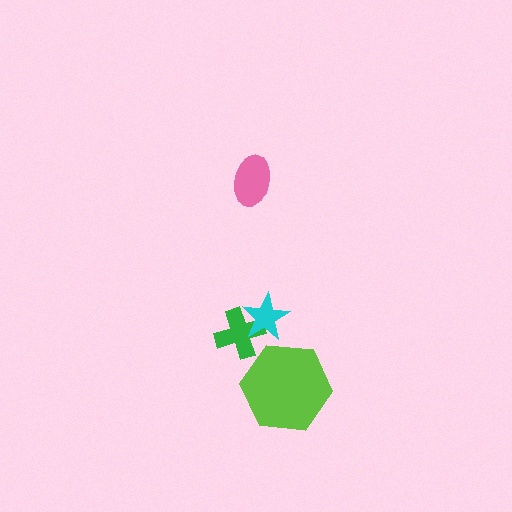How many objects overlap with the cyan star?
1 object overlaps with the cyan star.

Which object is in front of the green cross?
The cyan star is in front of the green cross.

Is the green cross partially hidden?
Yes, it is partially covered by another shape.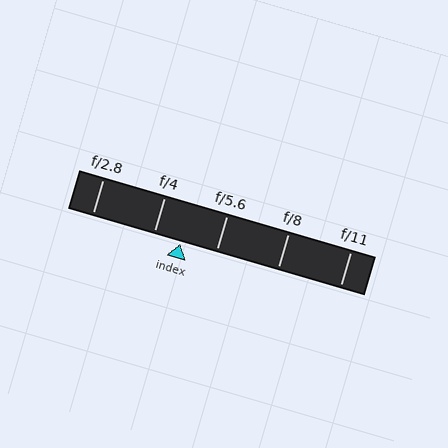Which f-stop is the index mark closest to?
The index mark is closest to f/4.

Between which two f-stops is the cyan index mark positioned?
The index mark is between f/4 and f/5.6.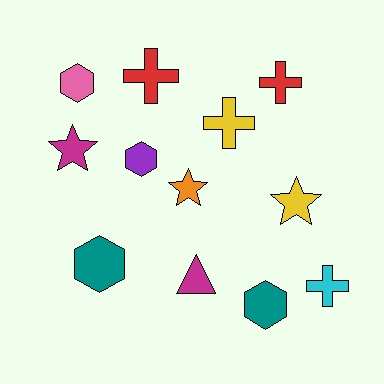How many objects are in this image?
There are 12 objects.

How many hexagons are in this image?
There are 4 hexagons.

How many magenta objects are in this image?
There are 2 magenta objects.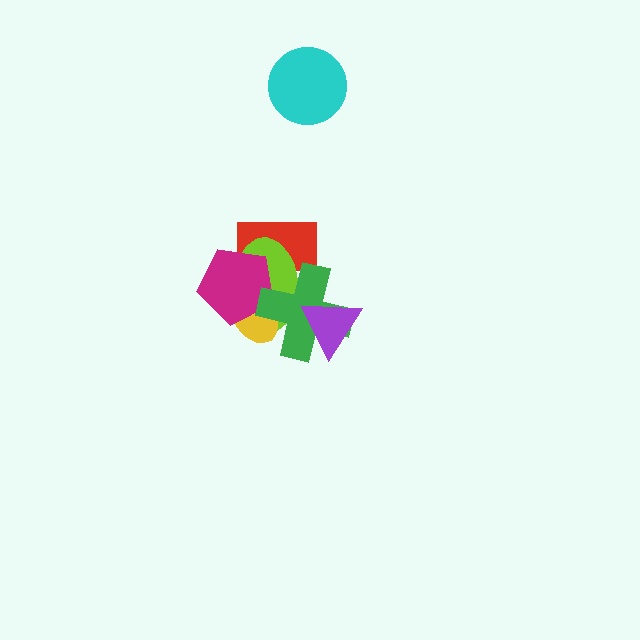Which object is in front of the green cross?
The purple triangle is in front of the green cross.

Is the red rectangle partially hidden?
Yes, it is partially covered by another shape.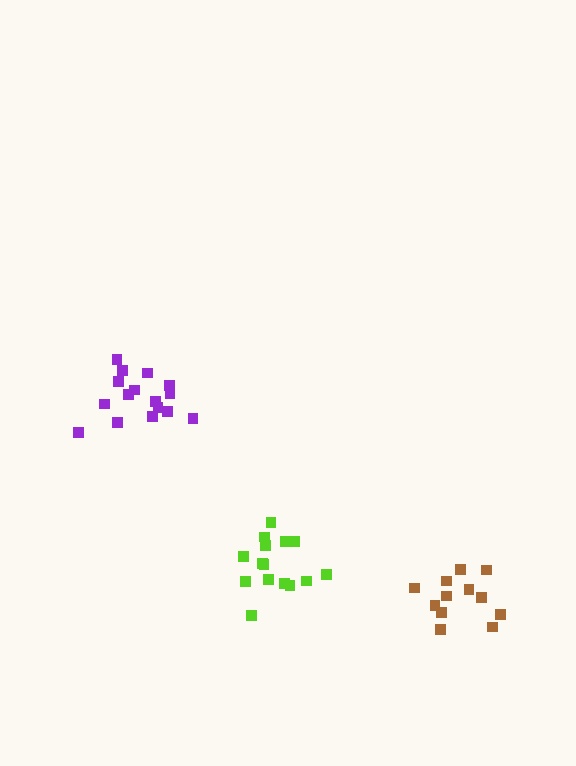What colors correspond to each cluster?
The clusters are colored: brown, lime, purple.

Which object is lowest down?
The brown cluster is bottommost.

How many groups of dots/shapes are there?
There are 3 groups.